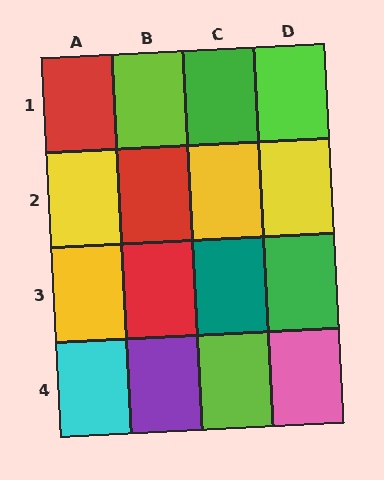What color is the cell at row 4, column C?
Lime.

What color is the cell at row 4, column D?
Pink.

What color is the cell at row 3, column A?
Yellow.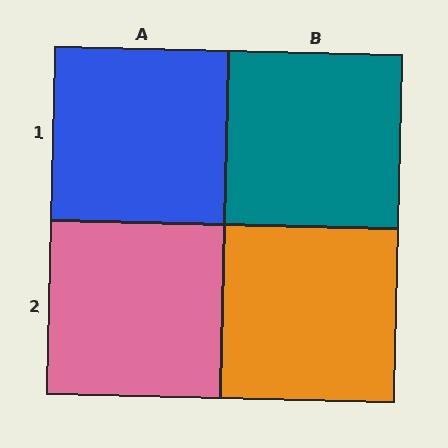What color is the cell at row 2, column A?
Pink.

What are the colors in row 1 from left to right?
Blue, teal.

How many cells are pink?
1 cell is pink.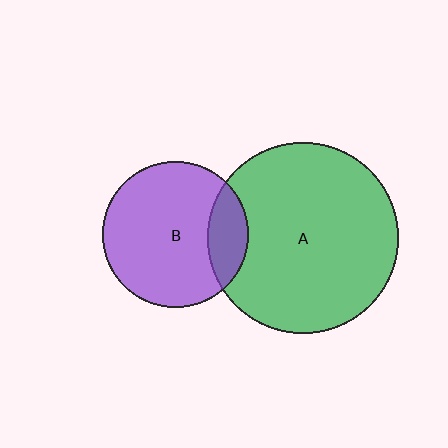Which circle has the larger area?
Circle A (green).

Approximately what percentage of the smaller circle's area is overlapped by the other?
Approximately 20%.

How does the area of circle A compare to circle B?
Approximately 1.7 times.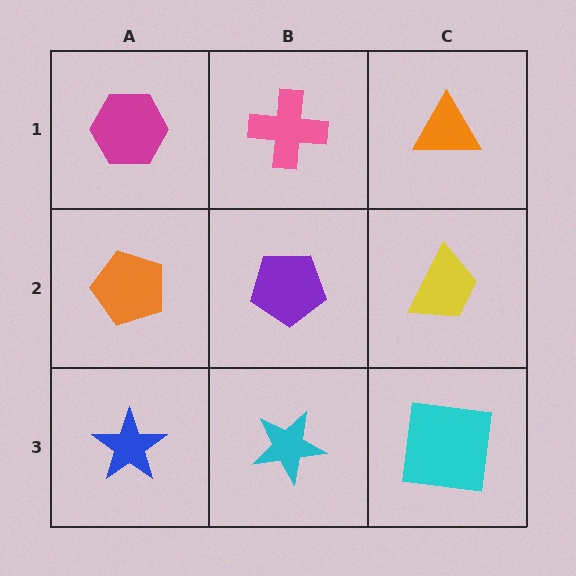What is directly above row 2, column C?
An orange triangle.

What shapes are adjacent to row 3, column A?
An orange pentagon (row 2, column A), a cyan star (row 3, column B).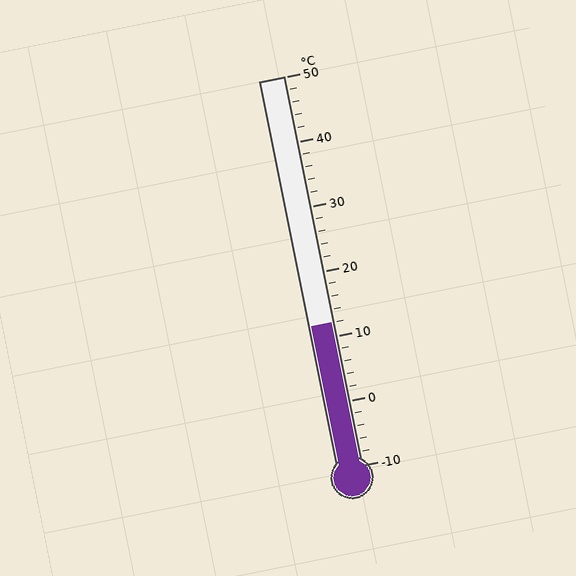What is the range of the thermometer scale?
The thermometer scale ranges from -10°C to 50°C.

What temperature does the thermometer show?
The thermometer shows approximately 12°C.